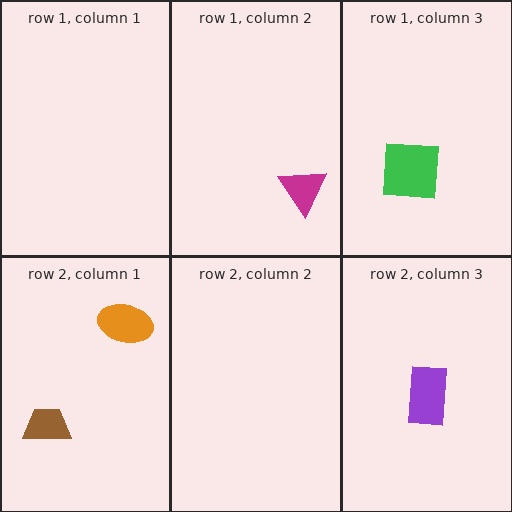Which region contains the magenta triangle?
The row 1, column 2 region.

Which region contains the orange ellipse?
The row 2, column 1 region.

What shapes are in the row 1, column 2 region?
The magenta triangle.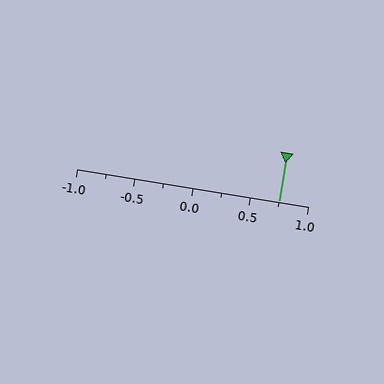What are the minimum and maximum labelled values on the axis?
The axis runs from -1.0 to 1.0.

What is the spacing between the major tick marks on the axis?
The major ticks are spaced 0.5 apart.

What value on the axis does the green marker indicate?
The marker indicates approximately 0.75.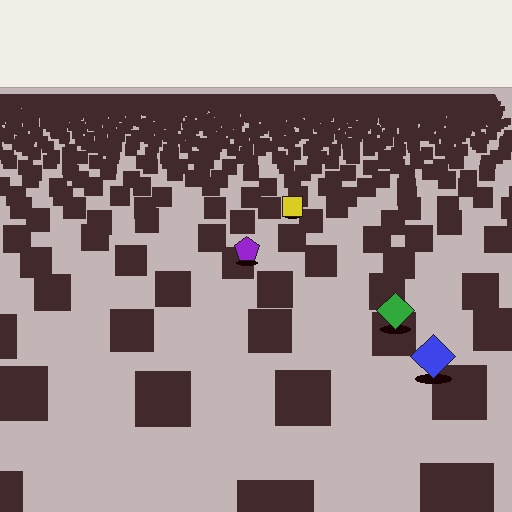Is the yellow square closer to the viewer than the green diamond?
No. The green diamond is closer — you can tell from the texture gradient: the ground texture is coarser near it.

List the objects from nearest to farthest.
From nearest to farthest: the blue diamond, the green diamond, the purple pentagon, the yellow square.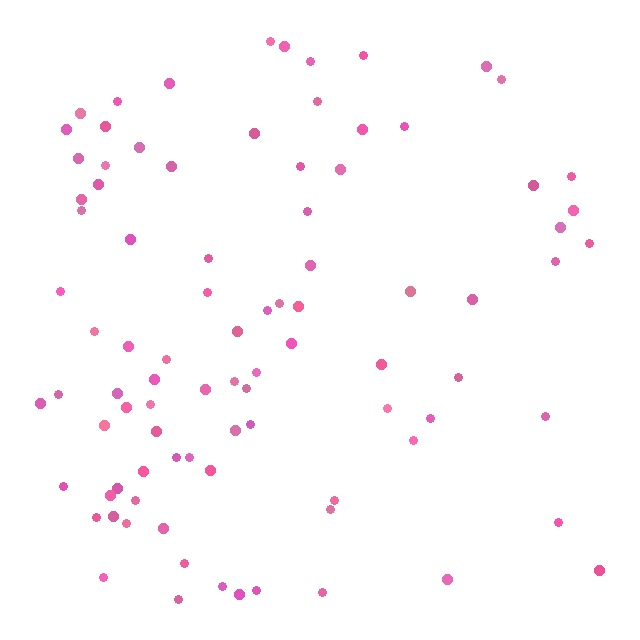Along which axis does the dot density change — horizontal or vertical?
Horizontal.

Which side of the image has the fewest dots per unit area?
The right.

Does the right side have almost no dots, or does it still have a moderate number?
Still a moderate number, just noticeably fewer than the left.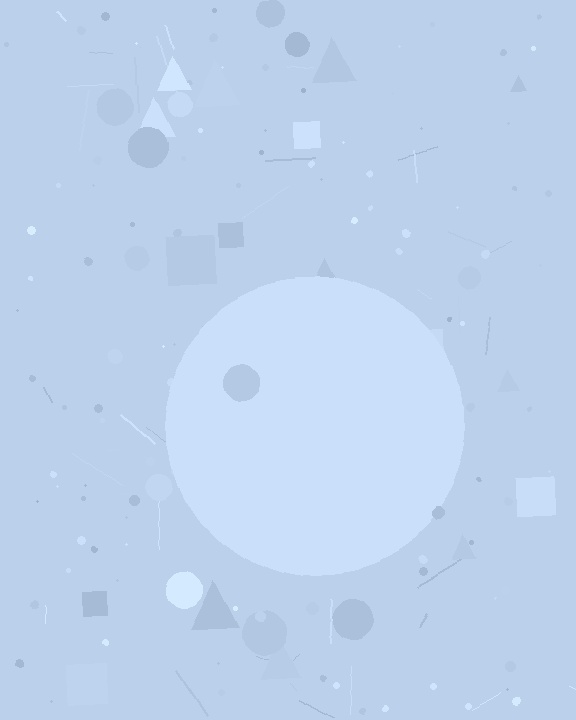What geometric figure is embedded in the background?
A circle is embedded in the background.